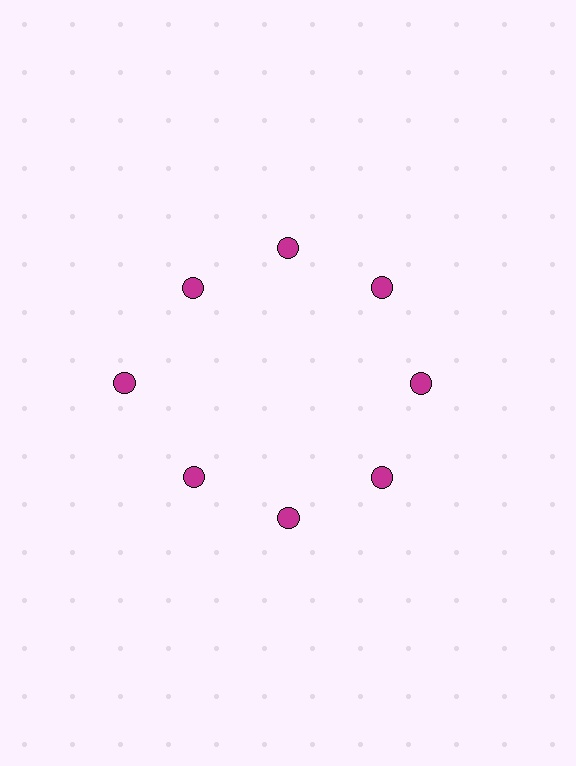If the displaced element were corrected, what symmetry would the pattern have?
It would have 8-fold rotational symmetry — the pattern would map onto itself every 45 degrees.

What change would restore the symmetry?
The symmetry would be restored by moving it inward, back onto the ring so that all 8 circles sit at equal angles and equal distance from the center.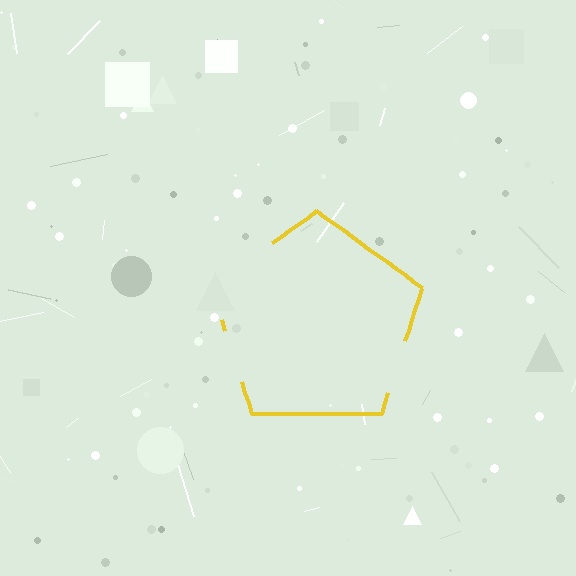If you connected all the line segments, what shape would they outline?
They would outline a pentagon.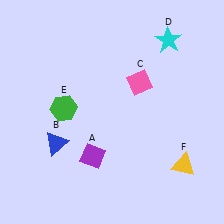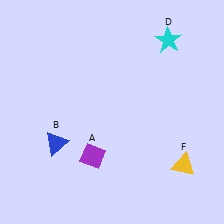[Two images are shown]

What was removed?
The pink diamond (C), the green hexagon (E) were removed in Image 2.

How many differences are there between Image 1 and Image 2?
There are 2 differences between the two images.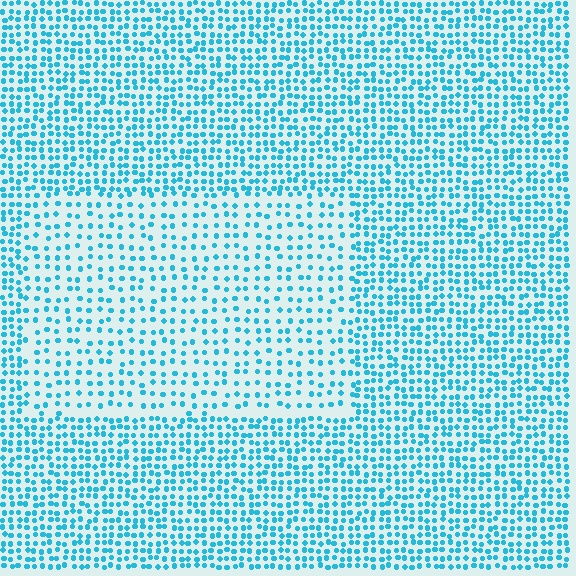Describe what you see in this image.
The image contains small cyan elements arranged at two different densities. A rectangle-shaped region is visible where the elements are less densely packed than the surrounding area.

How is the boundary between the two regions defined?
The boundary is defined by a change in element density (approximately 1.9x ratio). All elements are the same color, size, and shape.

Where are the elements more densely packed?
The elements are more densely packed outside the rectangle boundary.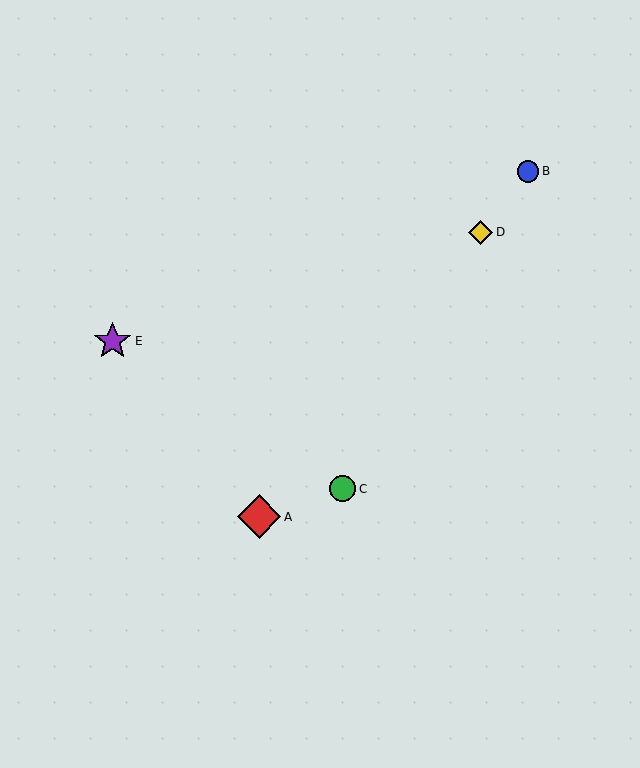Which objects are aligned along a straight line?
Objects A, B, D are aligned along a straight line.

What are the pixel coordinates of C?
Object C is at (343, 489).